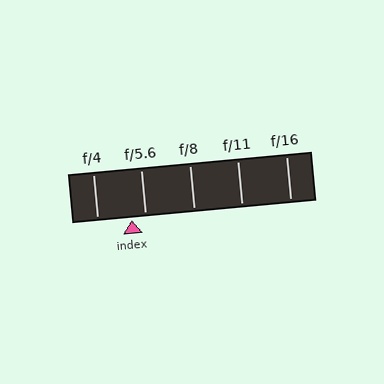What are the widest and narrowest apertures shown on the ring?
The widest aperture shown is f/4 and the narrowest is f/16.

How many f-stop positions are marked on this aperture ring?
There are 5 f-stop positions marked.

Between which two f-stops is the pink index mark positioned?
The index mark is between f/4 and f/5.6.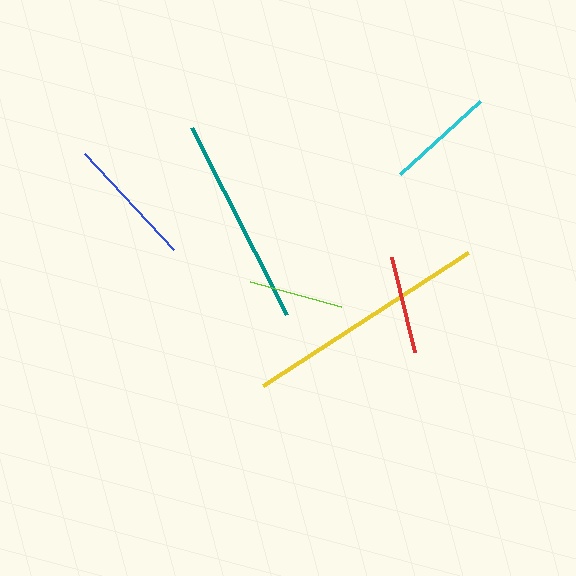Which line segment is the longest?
The yellow line is the longest at approximately 244 pixels.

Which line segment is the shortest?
The lime line is the shortest at approximately 94 pixels.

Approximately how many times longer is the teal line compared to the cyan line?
The teal line is approximately 2.0 times the length of the cyan line.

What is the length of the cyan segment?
The cyan segment is approximately 107 pixels long.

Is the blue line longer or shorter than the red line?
The blue line is longer than the red line.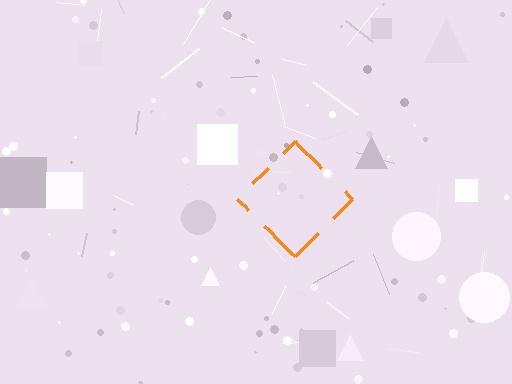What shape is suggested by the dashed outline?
The dashed outline suggests a diamond.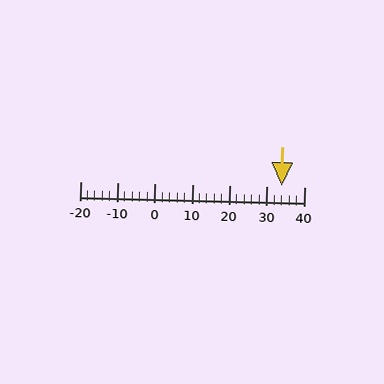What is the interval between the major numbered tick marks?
The major tick marks are spaced 10 units apart.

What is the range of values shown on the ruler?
The ruler shows values from -20 to 40.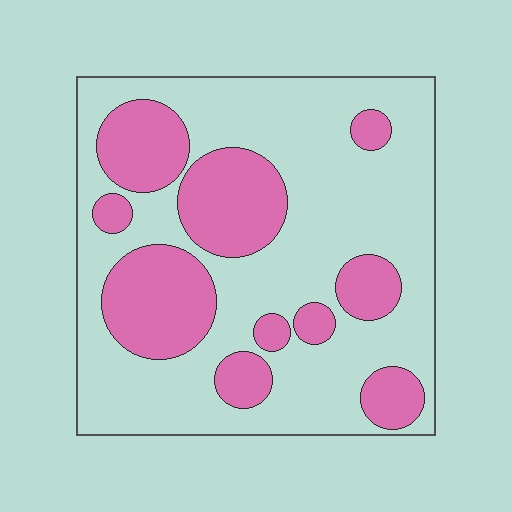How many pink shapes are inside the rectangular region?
10.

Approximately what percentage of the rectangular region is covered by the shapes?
Approximately 30%.